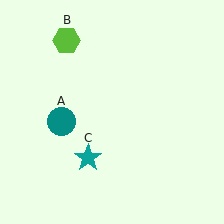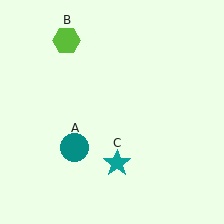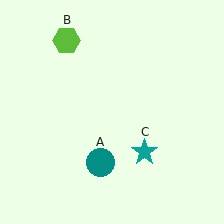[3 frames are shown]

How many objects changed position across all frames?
2 objects changed position: teal circle (object A), teal star (object C).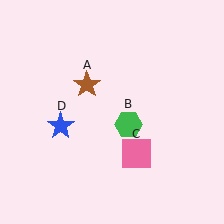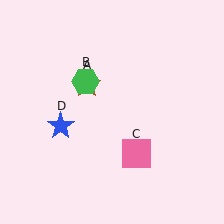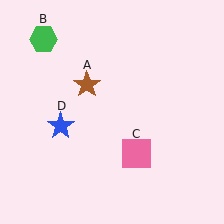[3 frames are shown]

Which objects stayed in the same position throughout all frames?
Brown star (object A) and pink square (object C) and blue star (object D) remained stationary.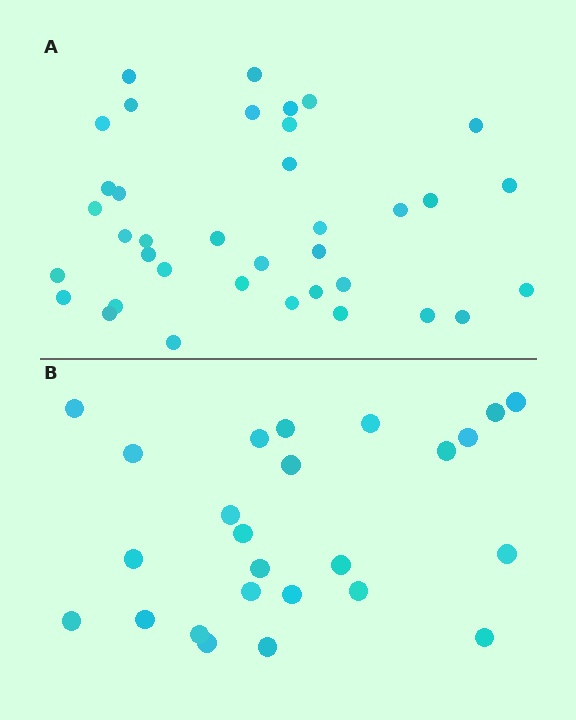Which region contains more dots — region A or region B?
Region A (the top region) has more dots.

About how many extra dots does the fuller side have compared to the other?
Region A has roughly 12 or so more dots than region B.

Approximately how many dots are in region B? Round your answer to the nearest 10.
About 20 dots. (The exact count is 25, which rounds to 20.)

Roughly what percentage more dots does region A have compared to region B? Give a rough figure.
About 50% more.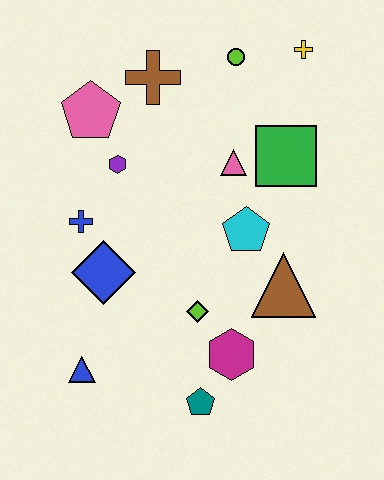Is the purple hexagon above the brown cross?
No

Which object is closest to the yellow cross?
The lime circle is closest to the yellow cross.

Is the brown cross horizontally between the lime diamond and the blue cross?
Yes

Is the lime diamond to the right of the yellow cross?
No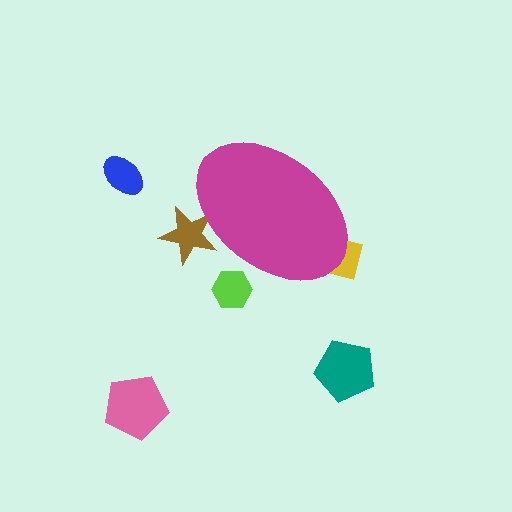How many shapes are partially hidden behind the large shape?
3 shapes are partially hidden.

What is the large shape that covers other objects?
A magenta ellipse.